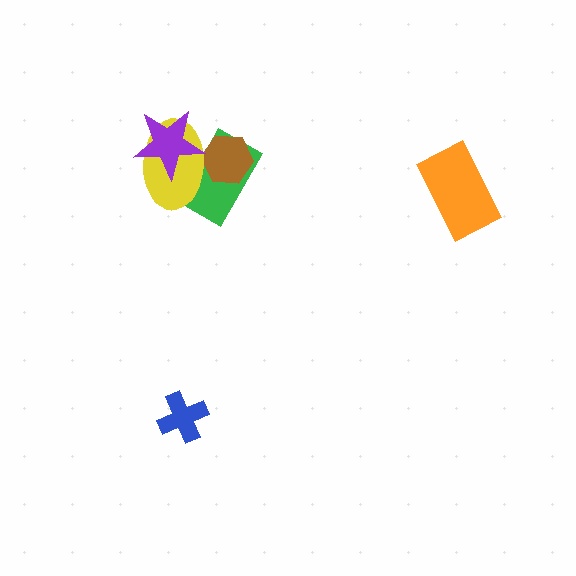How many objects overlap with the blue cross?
0 objects overlap with the blue cross.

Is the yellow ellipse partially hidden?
Yes, it is partially covered by another shape.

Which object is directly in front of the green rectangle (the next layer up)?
The brown hexagon is directly in front of the green rectangle.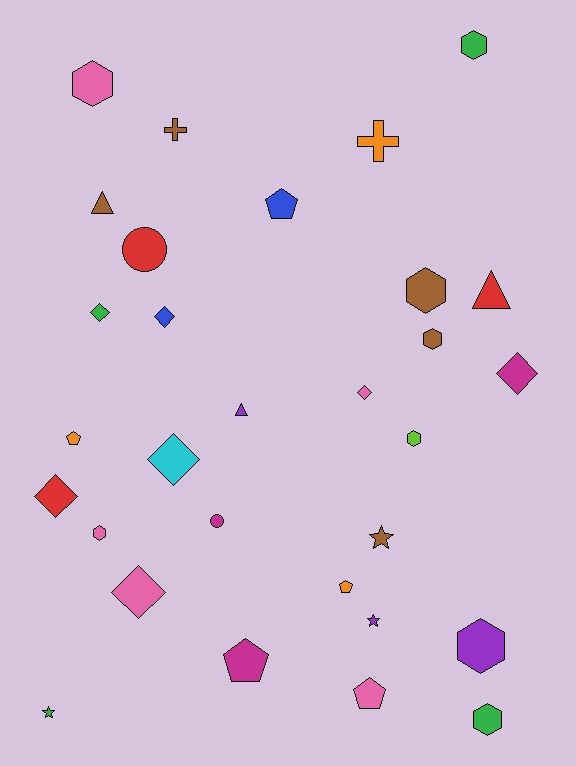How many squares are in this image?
There are no squares.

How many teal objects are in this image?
There are no teal objects.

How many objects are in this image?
There are 30 objects.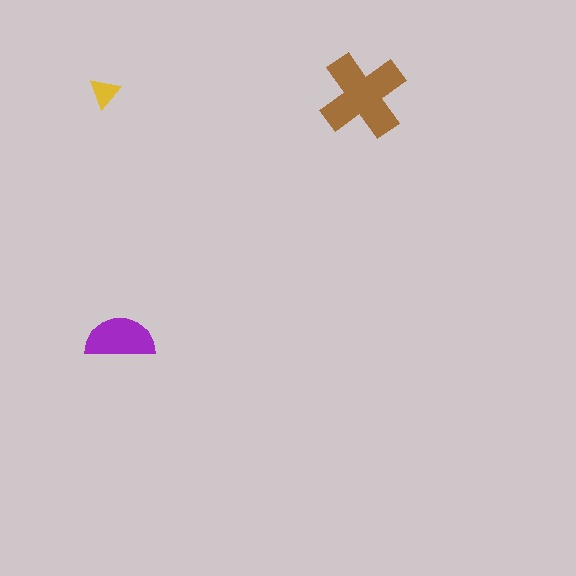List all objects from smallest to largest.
The yellow triangle, the purple semicircle, the brown cross.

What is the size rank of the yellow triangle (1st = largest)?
3rd.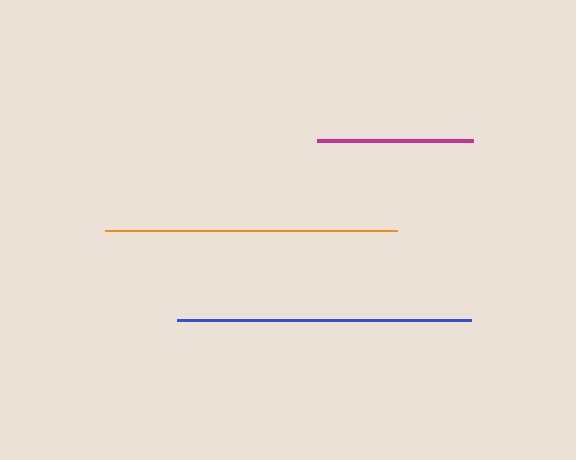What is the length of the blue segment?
The blue segment is approximately 294 pixels long.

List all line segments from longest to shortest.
From longest to shortest: blue, orange, magenta.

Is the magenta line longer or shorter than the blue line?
The blue line is longer than the magenta line.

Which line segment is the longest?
The blue line is the longest at approximately 294 pixels.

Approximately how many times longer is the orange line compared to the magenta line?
The orange line is approximately 1.9 times the length of the magenta line.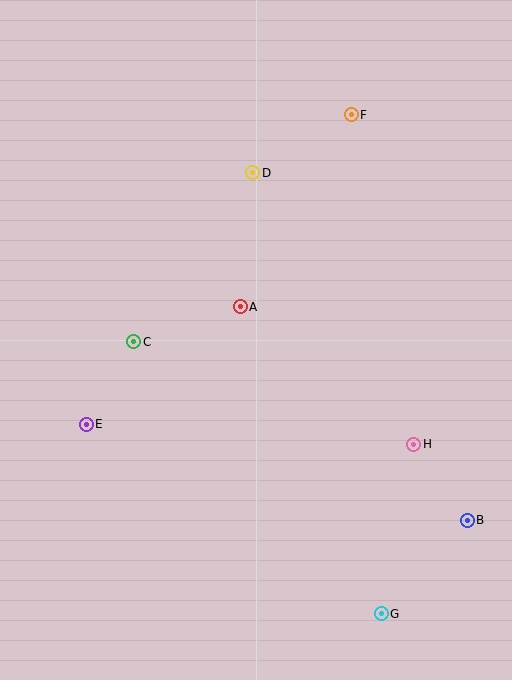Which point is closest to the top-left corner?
Point D is closest to the top-left corner.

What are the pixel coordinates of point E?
Point E is at (86, 424).